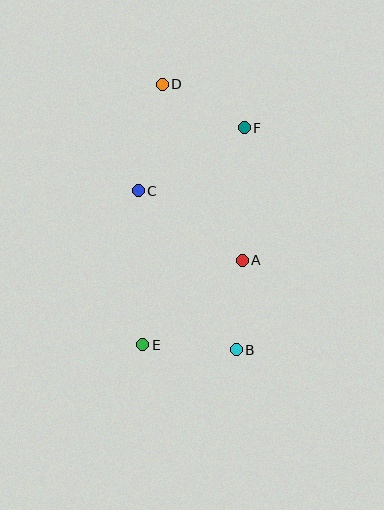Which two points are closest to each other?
Points A and B are closest to each other.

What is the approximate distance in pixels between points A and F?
The distance between A and F is approximately 133 pixels.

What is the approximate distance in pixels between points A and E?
The distance between A and E is approximately 131 pixels.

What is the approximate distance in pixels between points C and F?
The distance between C and F is approximately 123 pixels.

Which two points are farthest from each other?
Points B and D are farthest from each other.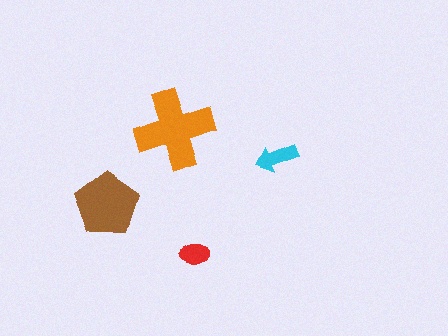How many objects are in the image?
There are 4 objects in the image.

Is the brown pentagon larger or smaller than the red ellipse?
Larger.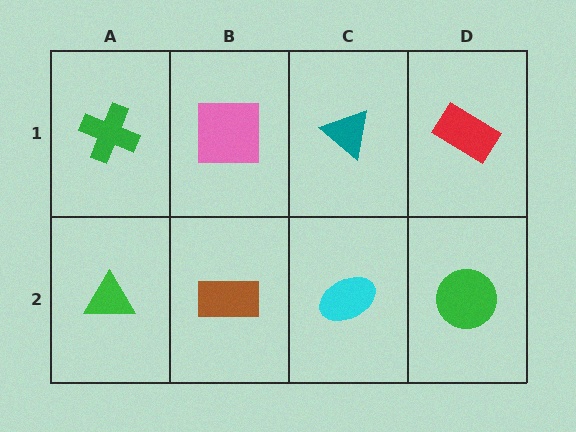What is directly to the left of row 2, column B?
A green triangle.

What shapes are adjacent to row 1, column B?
A brown rectangle (row 2, column B), a green cross (row 1, column A), a teal triangle (row 1, column C).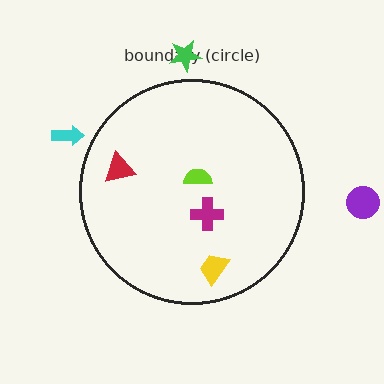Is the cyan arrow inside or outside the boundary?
Outside.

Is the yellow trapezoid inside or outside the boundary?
Inside.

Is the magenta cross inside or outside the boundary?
Inside.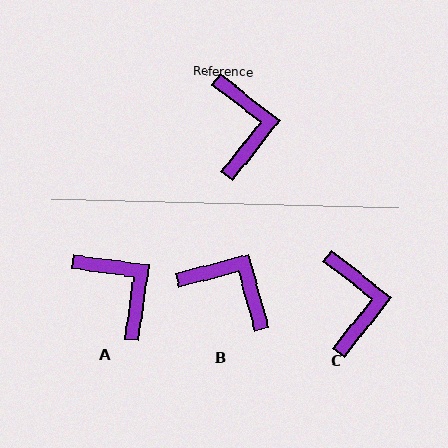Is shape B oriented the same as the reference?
No, it is off by about 54 degrees.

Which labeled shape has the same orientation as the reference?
C.